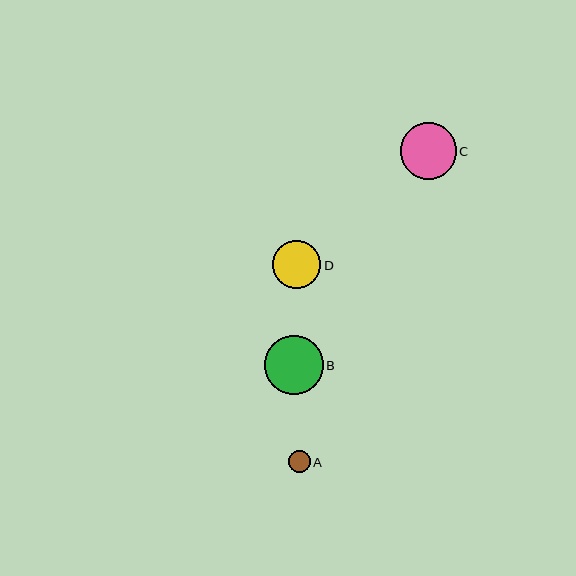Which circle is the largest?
Circle B is the largest with a size of approximately 59 pixels.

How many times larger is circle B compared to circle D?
Circle B is approximately 1.2 times the size of circle D.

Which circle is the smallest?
Circle A is the smallest with a size of approximately 22 pixels.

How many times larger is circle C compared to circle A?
Circle C is approximately 2.6 times the size of circle A.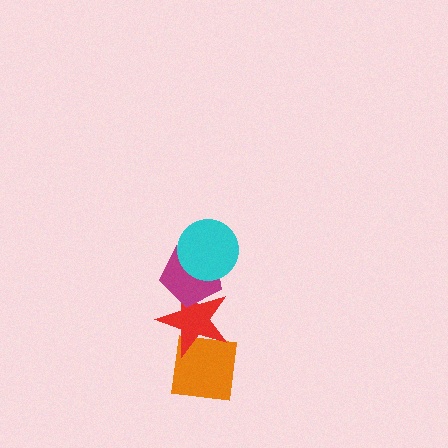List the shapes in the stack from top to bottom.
From top to bottom: the cyan circle, the magenta pentagon, the red star, the orange square.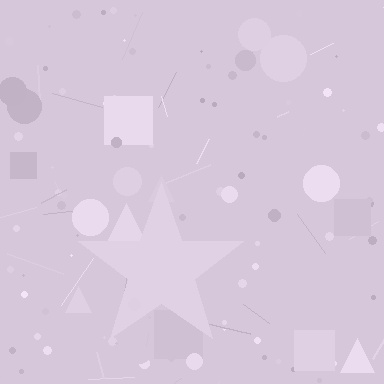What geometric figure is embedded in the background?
A star is embedded in the background.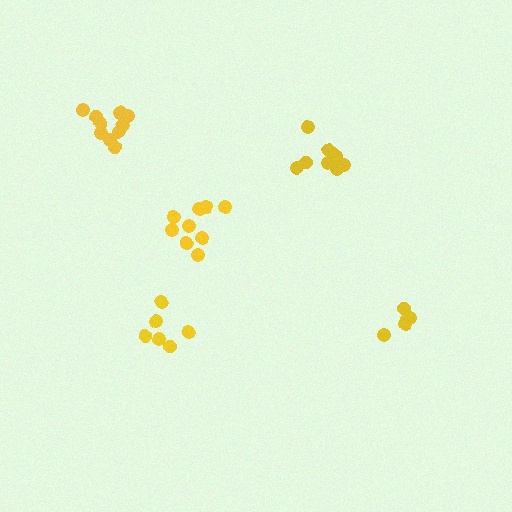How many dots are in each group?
Group 1: 6 dots, Group 2: 10 dots, Group 3: 9 dots, Group 4: 5 dots, Group 5: 9 dots (39 total).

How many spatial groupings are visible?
There are 5 spatial groupings.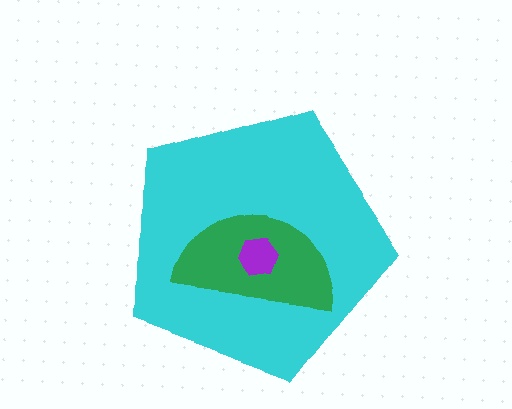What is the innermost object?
The purple hexagon.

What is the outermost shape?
The cyan pentagon.